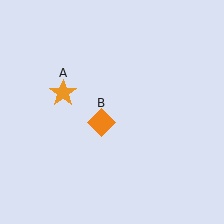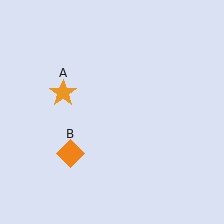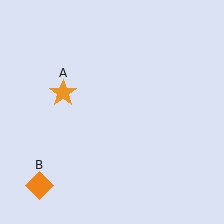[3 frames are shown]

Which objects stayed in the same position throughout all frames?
Orange star (object A) remained stationary.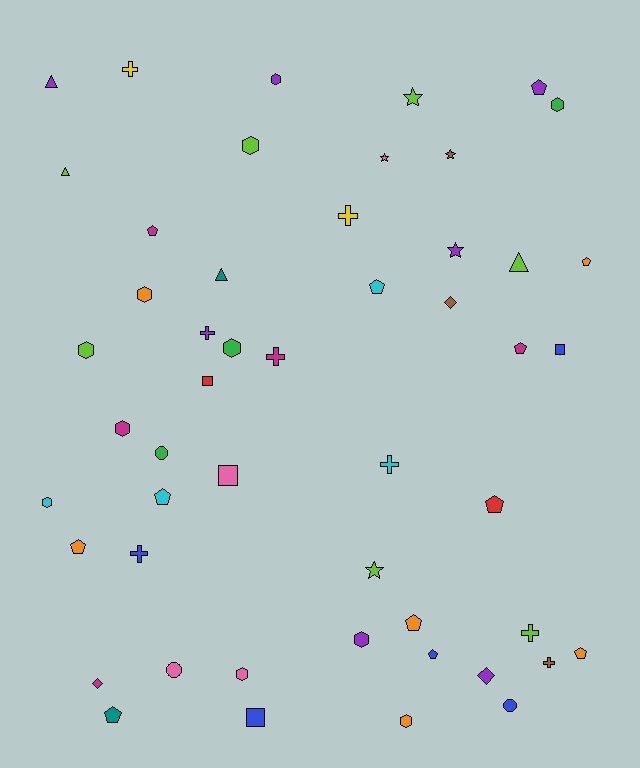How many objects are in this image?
There are 50 objects.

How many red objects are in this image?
There are 2 red objects.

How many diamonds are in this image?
There are 3 diamonds.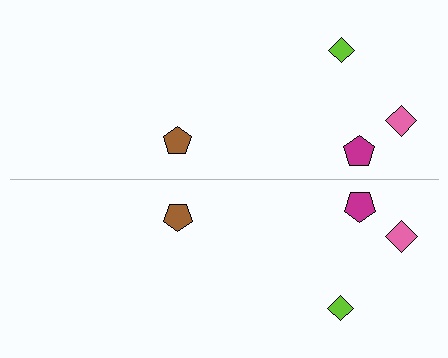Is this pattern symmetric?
Yes, this pattern has bilateral (reflection) symmetry.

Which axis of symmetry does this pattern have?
The pattern has a horizontal axis of symmetry running through the center of the image.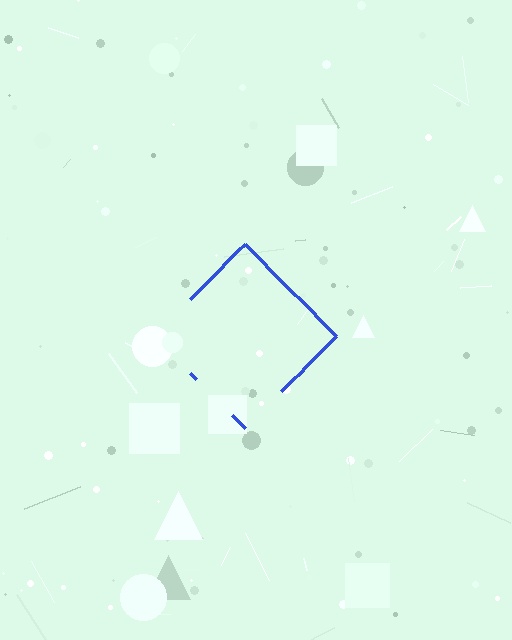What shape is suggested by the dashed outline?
The dashed outline suggests a diamond.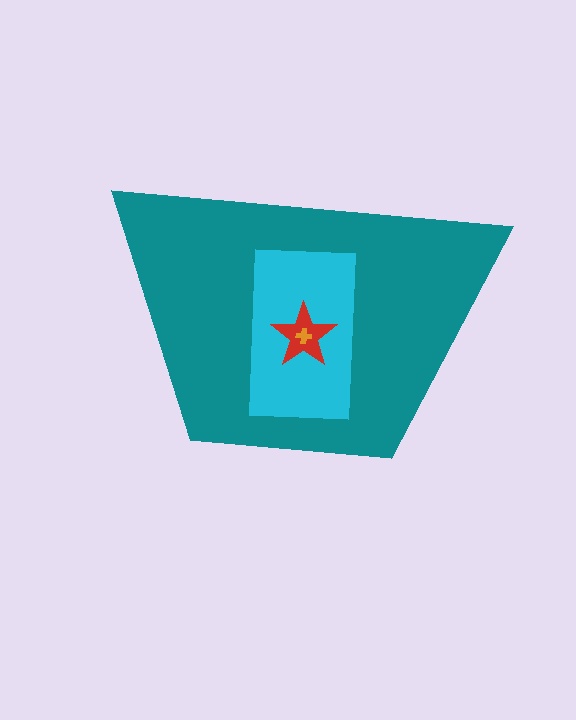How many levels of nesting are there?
4.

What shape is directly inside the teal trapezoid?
The cyan rectangle.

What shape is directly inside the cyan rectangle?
The red star.